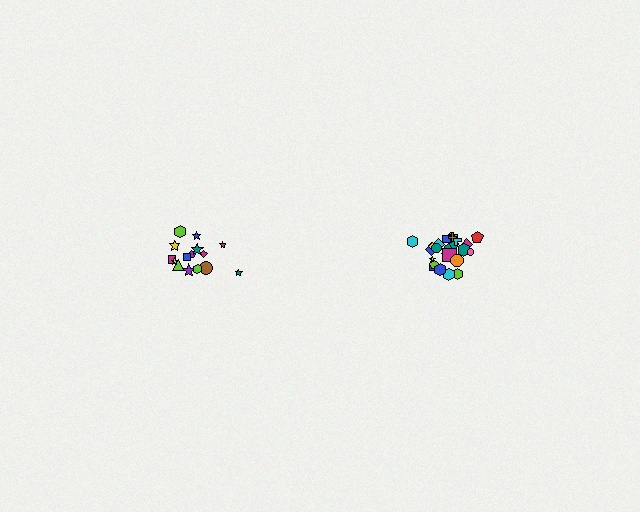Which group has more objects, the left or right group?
The right group.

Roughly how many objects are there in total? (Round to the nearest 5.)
Roughly 40 objects in total.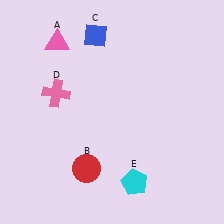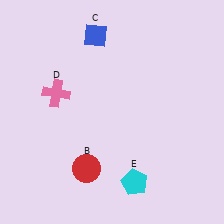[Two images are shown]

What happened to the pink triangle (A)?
The pink triangle (A) was removed in Image 2. It was in the top-left area of Image 1.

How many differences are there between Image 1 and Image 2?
There is 1 difference between the two images.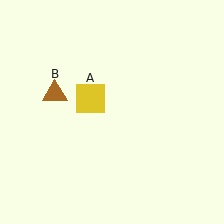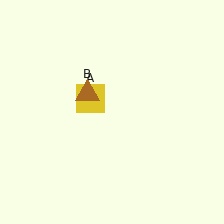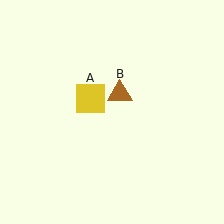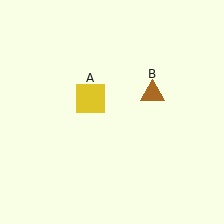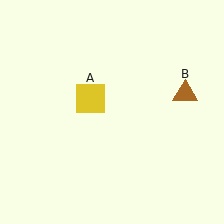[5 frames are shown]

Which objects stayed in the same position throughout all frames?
Yellow square (object A) remained stationary.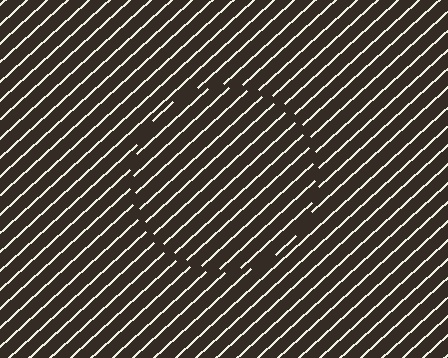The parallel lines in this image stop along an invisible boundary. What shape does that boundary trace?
An illusory circle. The interior of the shape contains the same grating, shifted by half a period — the contour is defined by the phase discontinuity where line-ends from the inner and outer gratings abut.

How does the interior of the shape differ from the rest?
The interior of the shape contains the same grating, shifted by half a period — the contour is defined by the phase discontinuity where line-ends from the inner and outer gratings abut.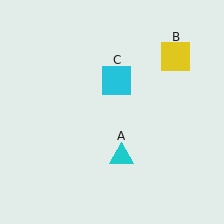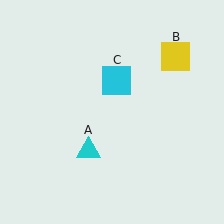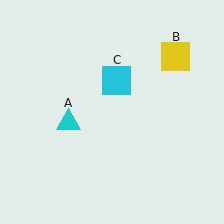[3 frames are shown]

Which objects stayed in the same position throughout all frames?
Yellow square (object B) and cyan square (object C) remained stationary.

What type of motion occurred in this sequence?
The cyan triangle (object A) rotated clockwise around the center of the scene.